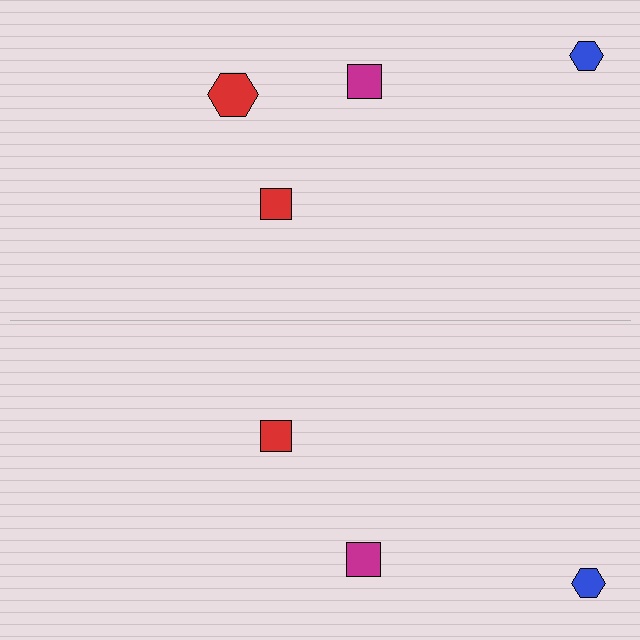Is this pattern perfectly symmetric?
No, the pattern is not perfectly symmetric. A red hexagon is missing from the bottom side.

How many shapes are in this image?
There are 7 shapes in this image.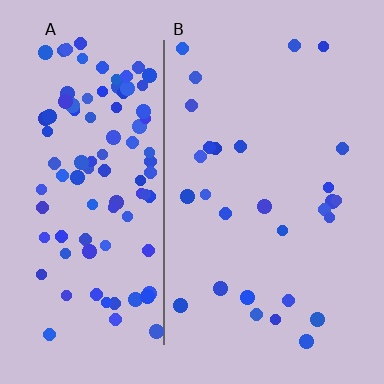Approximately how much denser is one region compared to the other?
Approximately 3.7× — region A over region B.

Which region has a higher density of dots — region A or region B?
A (the left).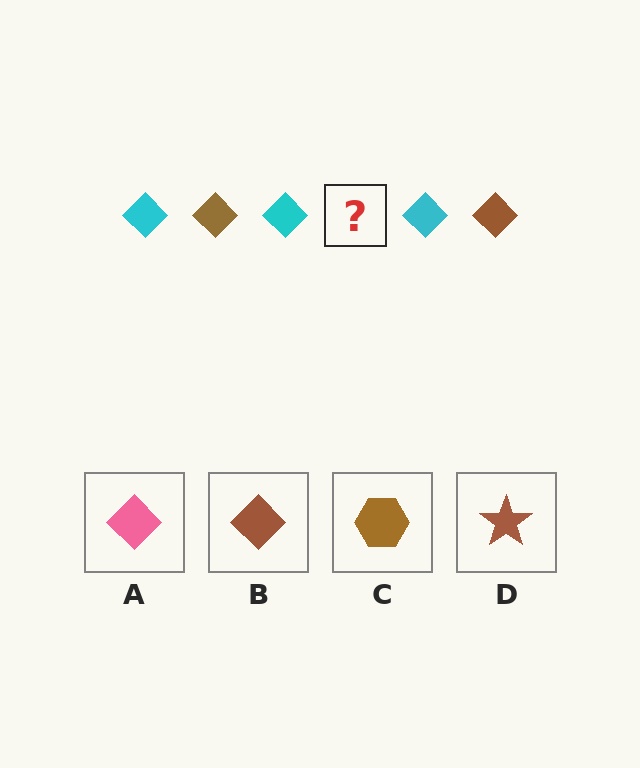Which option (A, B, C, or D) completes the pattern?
B.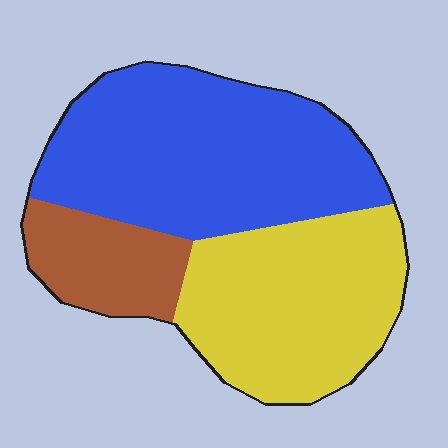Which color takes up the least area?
Brown, at roughly 15%.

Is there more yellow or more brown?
Yellow.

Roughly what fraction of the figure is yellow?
Yellow takes up about three eighths (3/8) of the figure.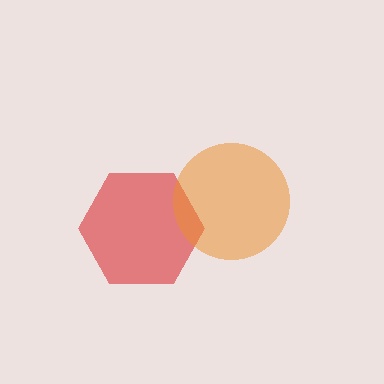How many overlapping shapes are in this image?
There are 2 overlapping shapes in the image.